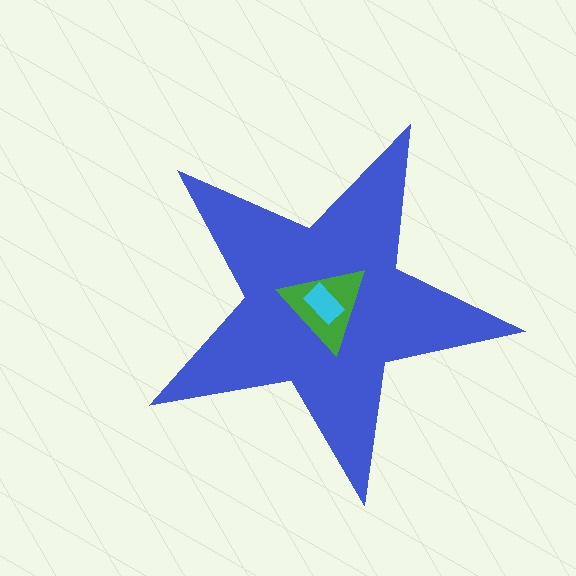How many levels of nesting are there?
3.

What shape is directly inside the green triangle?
The cyan rectangle.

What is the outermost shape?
The blue star.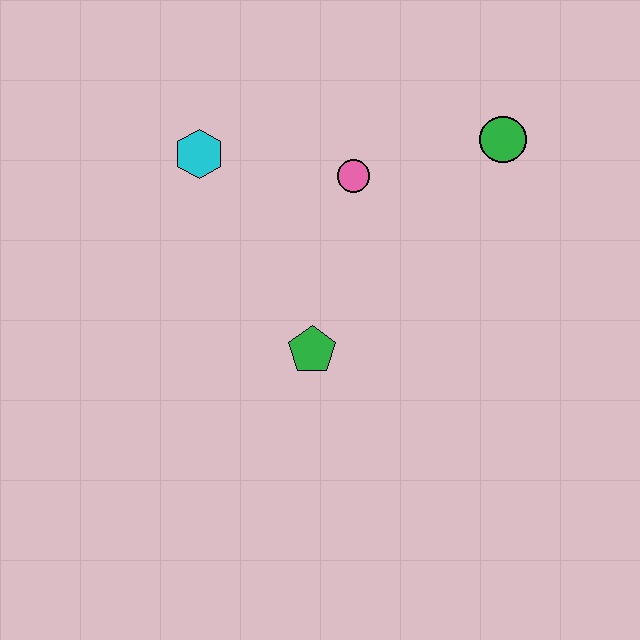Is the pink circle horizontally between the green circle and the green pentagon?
Yes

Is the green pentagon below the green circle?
Yes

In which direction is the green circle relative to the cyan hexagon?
The green circle is to the right of the cyan hexagon.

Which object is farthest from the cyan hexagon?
The green circle is farthest from the cyan hexagon.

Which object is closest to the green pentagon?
The pink circle is closest to the green pentagon.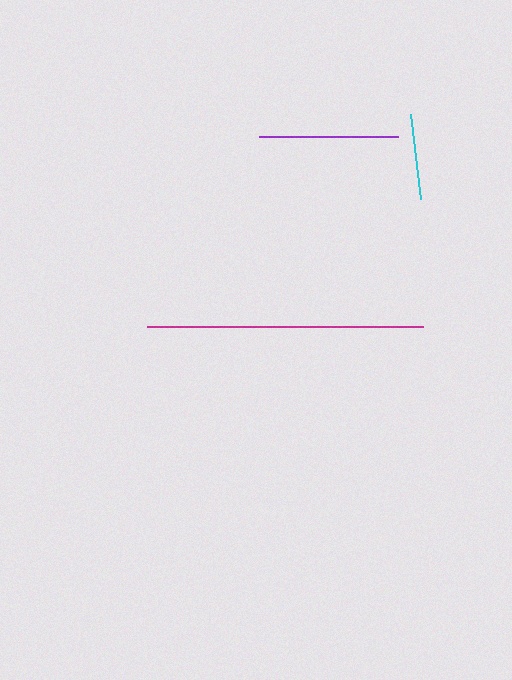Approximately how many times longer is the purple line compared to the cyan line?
The purple line is approximately 1.6 times the length of the cyan line.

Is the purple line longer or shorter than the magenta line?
The magenta line is longer than the purple line.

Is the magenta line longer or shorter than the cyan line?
The magenta line is longer than the cyan line.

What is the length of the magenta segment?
The magenta segment is approximately 276 pixels long.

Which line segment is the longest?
The magenta line is the longest at approximately 276 pixels.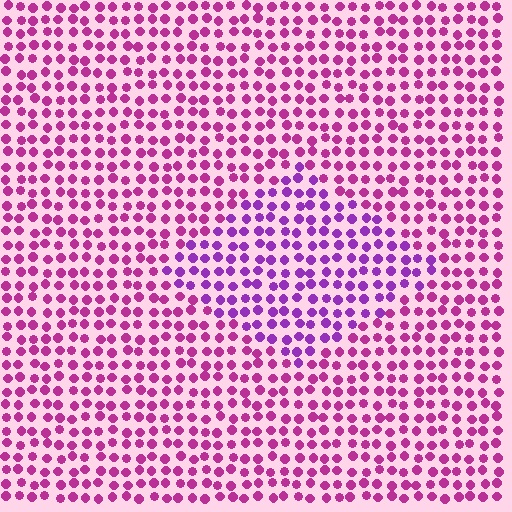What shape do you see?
I see a diamond.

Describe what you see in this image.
The image is filled with small magenta elements in a uniform arrangement. A diamond-shaped region is visible where the elements are tinted to a slightly different hue, forming a subtle color boundary.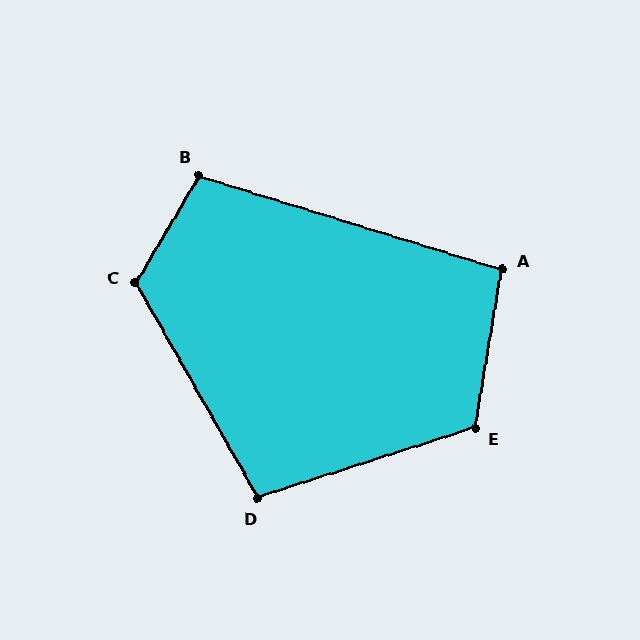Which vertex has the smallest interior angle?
A, at approximately 98 degrees.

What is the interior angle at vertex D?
Approximately 102 degrees (obtuse).